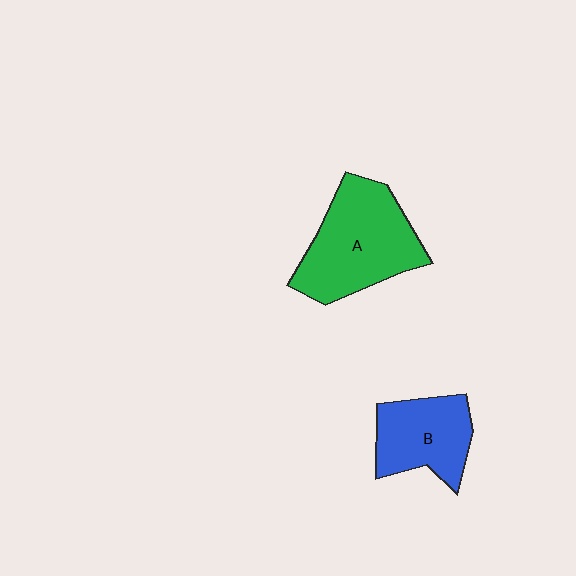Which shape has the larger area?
Shape A (green).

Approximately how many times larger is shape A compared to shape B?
Approximately 1.5 times.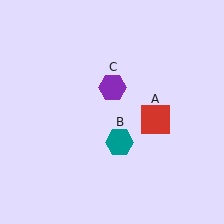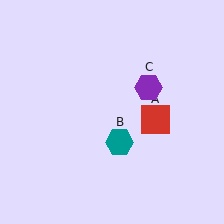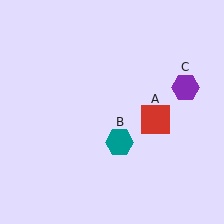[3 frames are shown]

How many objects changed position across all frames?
1 object changed position: purple hexagon (object C).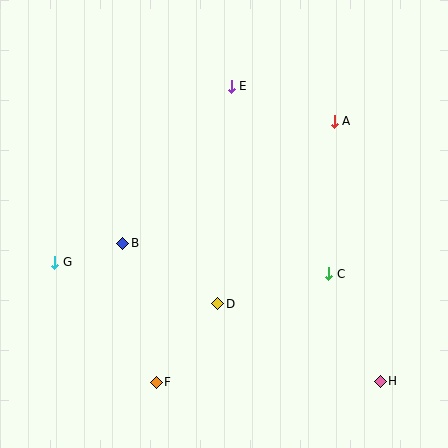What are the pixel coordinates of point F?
Point F is at (156, 382).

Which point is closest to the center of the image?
Point D at (218, 304) is closest to the center.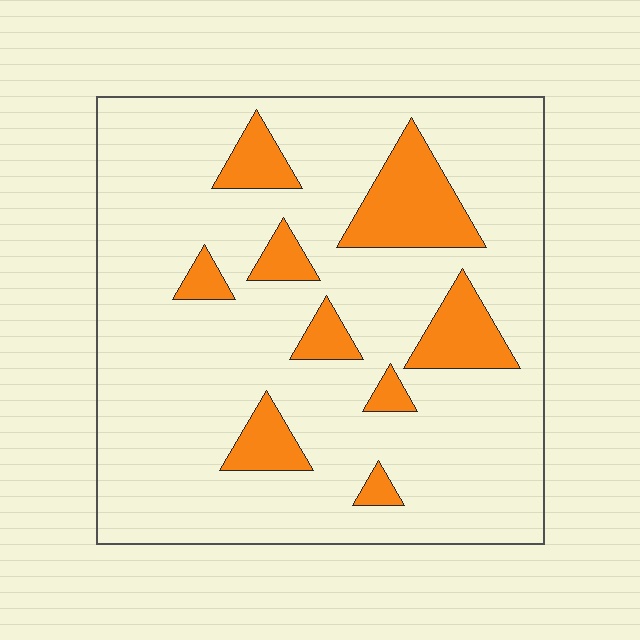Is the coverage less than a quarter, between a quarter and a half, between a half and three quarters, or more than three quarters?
Less than a quarter.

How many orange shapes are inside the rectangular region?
9.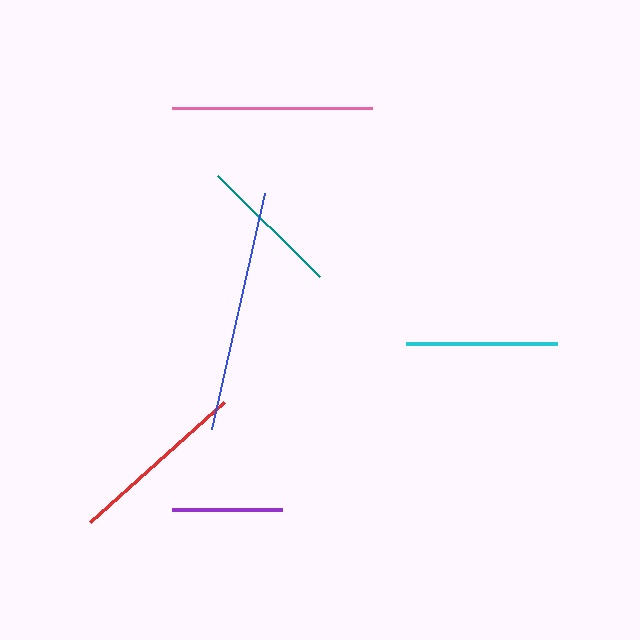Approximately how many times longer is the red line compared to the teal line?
The red line is approximately 1.3 times the length of the teal line.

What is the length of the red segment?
The red segment is approximately 180 pixels long.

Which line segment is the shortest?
The purple line is the shortest at approximately 110 pixels.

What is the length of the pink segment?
The pink segment is approximately 200 pixels long.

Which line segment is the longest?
The blue line is the longest at approximately 242 pixels.